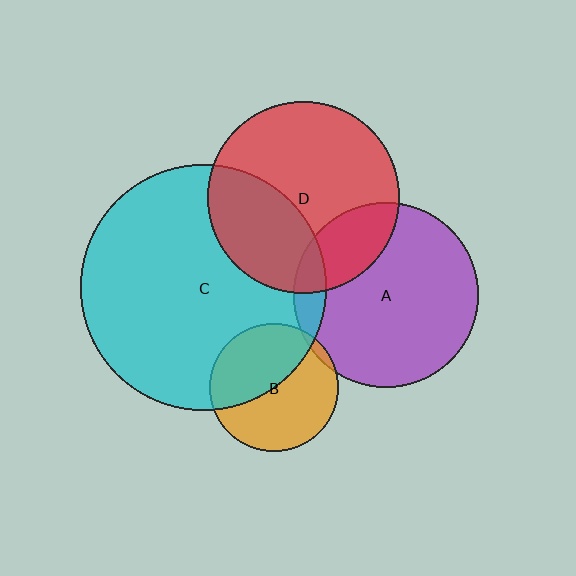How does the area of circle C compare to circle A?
Approximately 1.8 times.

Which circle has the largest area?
Circle C (cyan).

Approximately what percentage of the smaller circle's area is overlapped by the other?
Approximately 20%.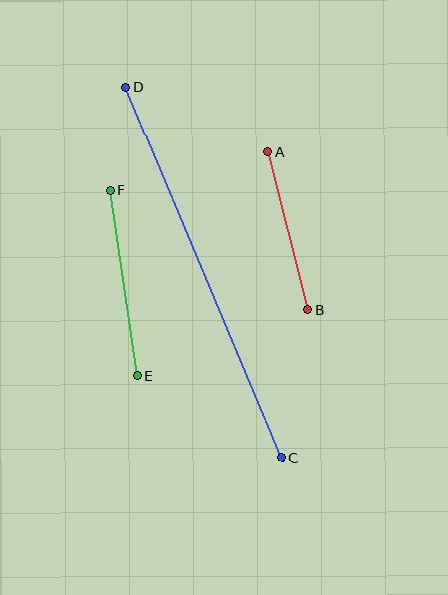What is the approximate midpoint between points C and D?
The midpoint is at approximately (204, 273) pixels.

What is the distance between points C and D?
The distance is approximately 401 pixels.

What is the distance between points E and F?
The distance is approximately 187 pixels.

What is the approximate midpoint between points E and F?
The midpoint is at approximately (124, 283) pixels.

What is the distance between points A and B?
The distance is approximately 163 pixels.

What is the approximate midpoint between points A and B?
The midpoint is at approximately (287, 231) pixels.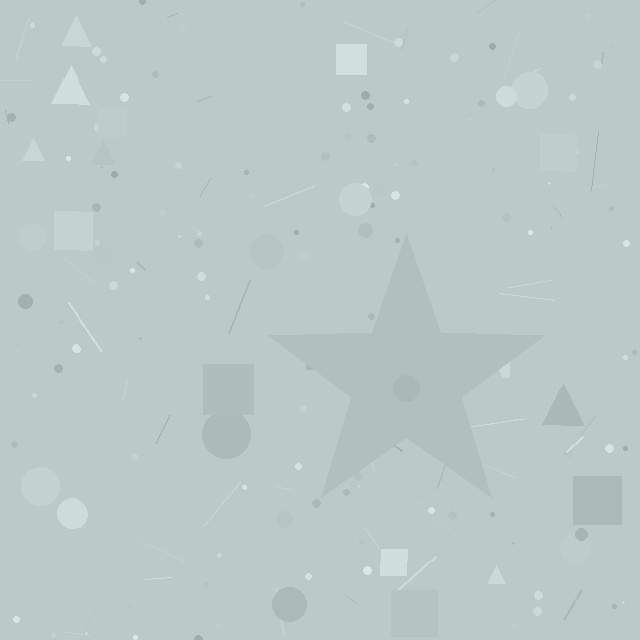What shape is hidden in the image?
A star is hidden in the image.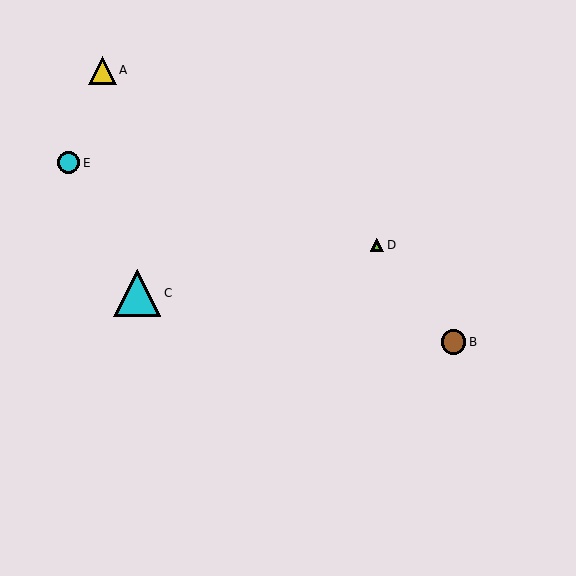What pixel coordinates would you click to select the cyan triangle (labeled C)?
Click at (137, 293) to select the cyan triangle C.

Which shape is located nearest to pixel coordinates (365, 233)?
The lime triangle (labeled D) at (377, 245) is nearest to that location.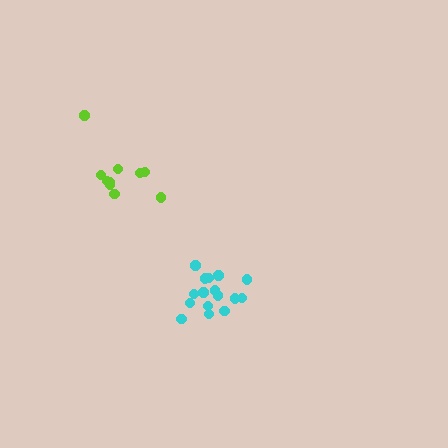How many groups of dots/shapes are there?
There are 2 groups.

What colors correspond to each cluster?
The clusters are colored: cyan, lime.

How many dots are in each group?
Group 1: 16 dots, Group 2: 10 dots (26 total).